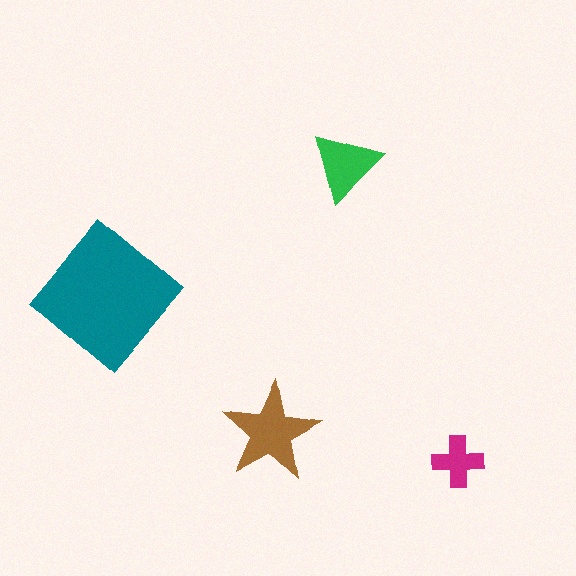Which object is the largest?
The teal diamond.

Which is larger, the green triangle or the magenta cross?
The green triangle.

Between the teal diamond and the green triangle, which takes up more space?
The teal diamond.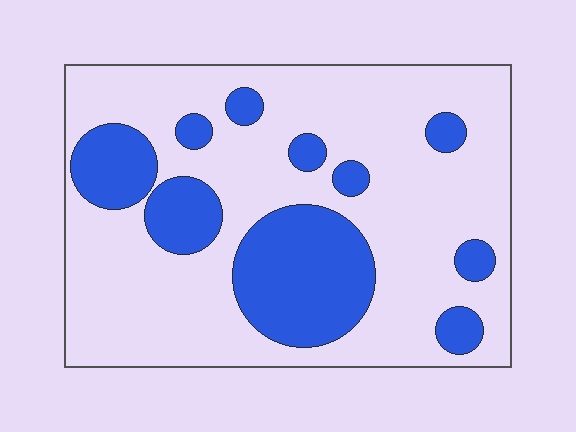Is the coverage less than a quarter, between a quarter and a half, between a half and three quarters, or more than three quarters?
Between a quarter and a half.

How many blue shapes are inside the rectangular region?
10.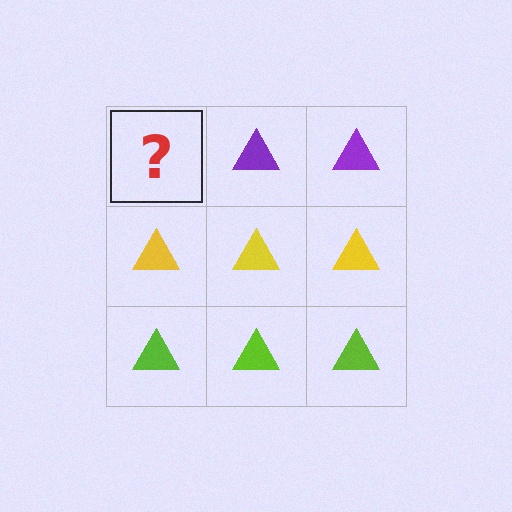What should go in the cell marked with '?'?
The missing cell should contain a purple triangle.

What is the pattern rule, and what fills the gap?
The rule is that each row has a consistent color. The gap should be filled with a purple triangle.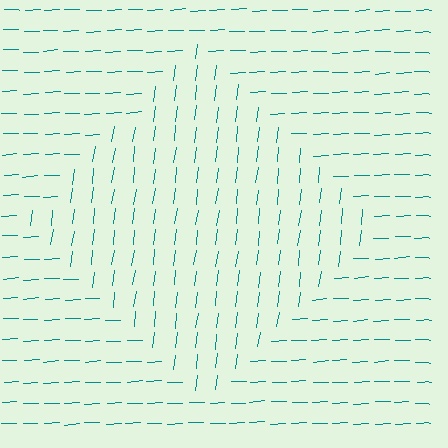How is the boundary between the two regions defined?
The boundary is defined purely by a change in line orientation (approximately 79 degrees difference). All lines are the same color and thickness.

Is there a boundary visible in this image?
Yes, there is a texture boundary formed by a change in line orientation.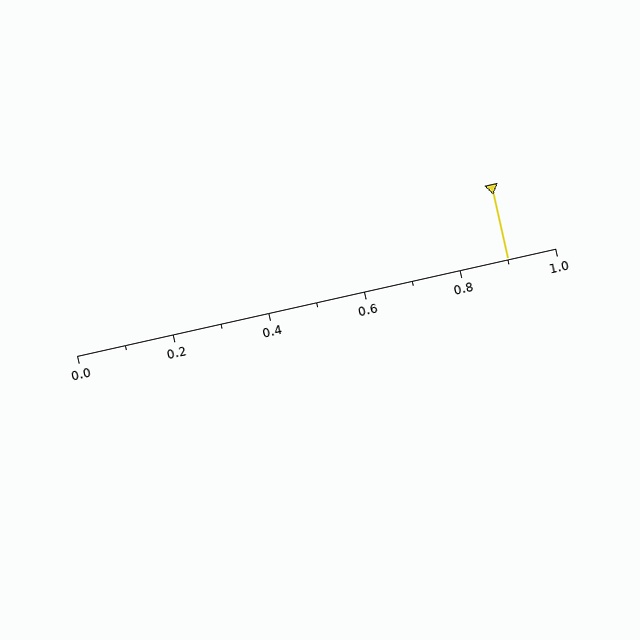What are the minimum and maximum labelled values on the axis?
The axis runs from 0.0 to 1.0.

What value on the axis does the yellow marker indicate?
The marker indicates approximately 0.9.